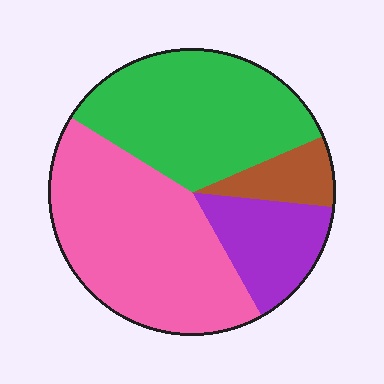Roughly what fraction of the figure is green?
Green covers about 35% of the figure.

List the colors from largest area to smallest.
From largest to smallest: pink, green, purple, brown.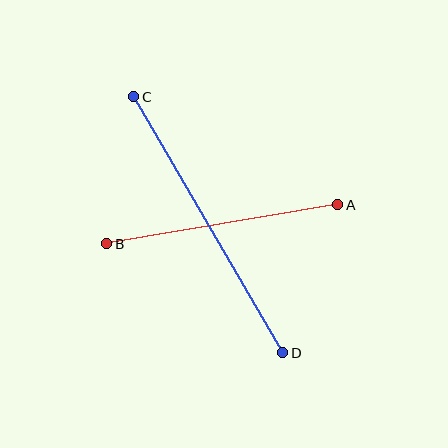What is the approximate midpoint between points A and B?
The midpoint is at approximately (222, 224) pixels.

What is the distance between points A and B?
The distance is approximately 234 pixels.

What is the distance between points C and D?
The distance is approximately 296 pixels.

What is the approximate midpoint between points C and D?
The midpoint is at approximately (208, 225) pixels.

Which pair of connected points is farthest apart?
Points C and D are farthest apart.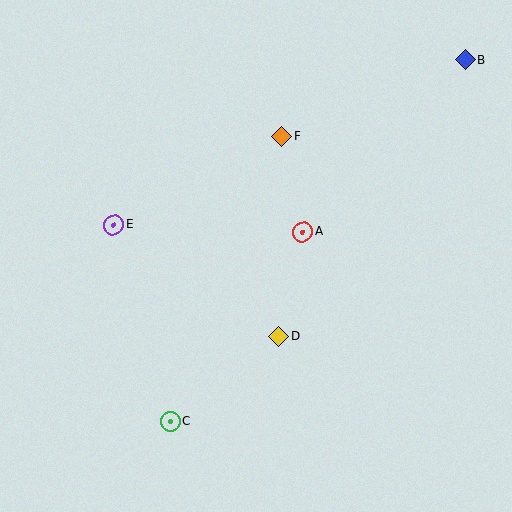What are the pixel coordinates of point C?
Point C is at (170, 421).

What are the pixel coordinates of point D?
Point D is at (278, 336).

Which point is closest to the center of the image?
Point A at (302, 232) is closest to the center.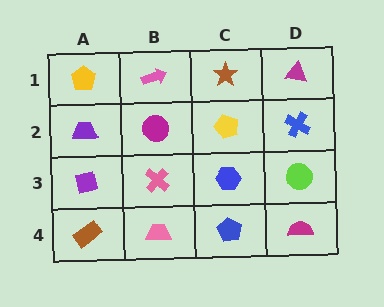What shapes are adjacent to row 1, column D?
A blue cross (row 2, column D), a brown star (row 1, column C).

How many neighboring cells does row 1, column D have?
2.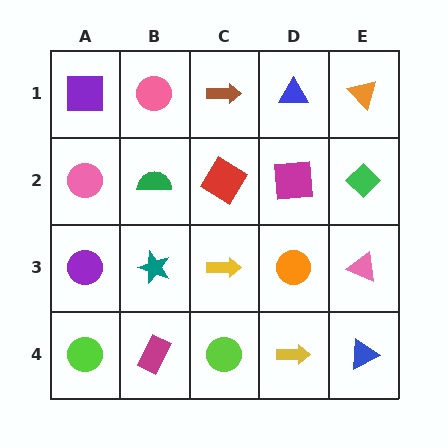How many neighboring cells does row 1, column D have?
3.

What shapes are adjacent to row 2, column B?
A pink circle (row 1, column B), a teal star (row 3, column B), a pink circle (row 2, column A), a red diamond (row 2, column C).